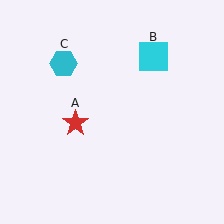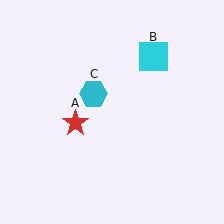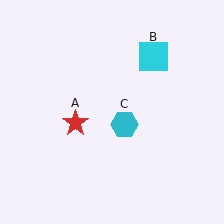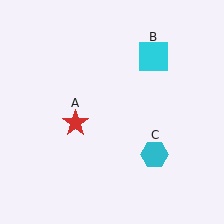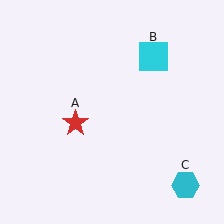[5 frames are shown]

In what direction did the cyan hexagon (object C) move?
The cyan hexagon (object C) moved down and to the right.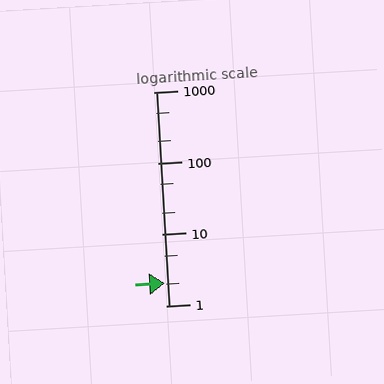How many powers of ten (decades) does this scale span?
The scale spans 3 decades, from 1 to 1000.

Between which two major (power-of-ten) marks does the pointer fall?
The pointer is between 1 and 10.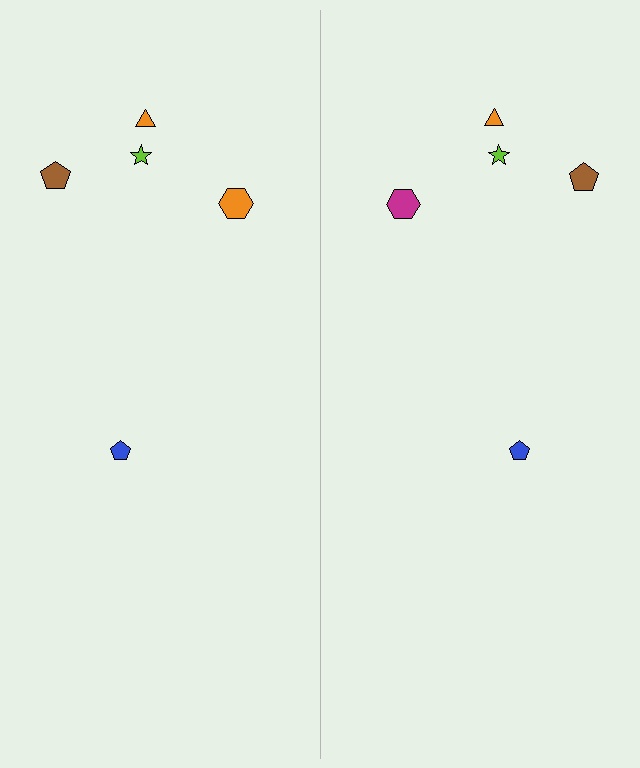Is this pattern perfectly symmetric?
No, the pattern is not perfectly symmetric. The magenta hexagon on the right side breaks the symmetry — its mirror counterpart is orange.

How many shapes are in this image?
There are 10 shapes in this image.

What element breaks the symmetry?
The magenta hexagon on the right side breaks the symmetry — its mirror counterpart is orange.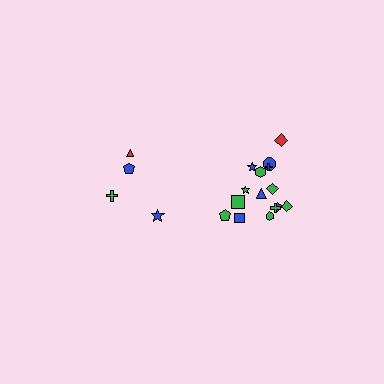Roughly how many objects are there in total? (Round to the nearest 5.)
Roughly 20 objects in total.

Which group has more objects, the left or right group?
The right group.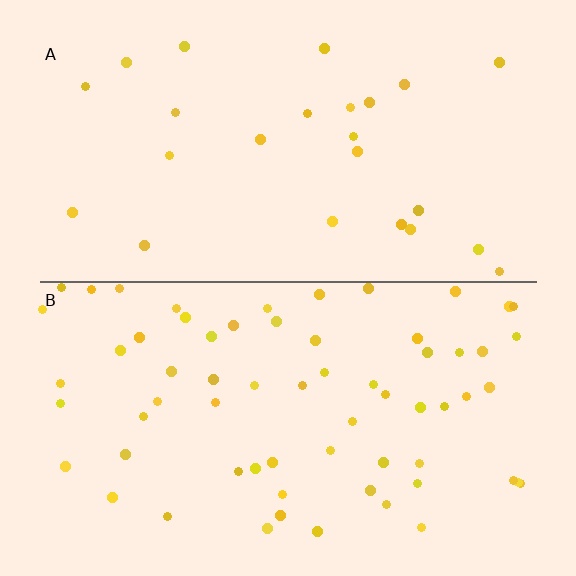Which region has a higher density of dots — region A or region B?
B (the bottom).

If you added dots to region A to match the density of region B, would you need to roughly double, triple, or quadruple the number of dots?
Approximately triple.